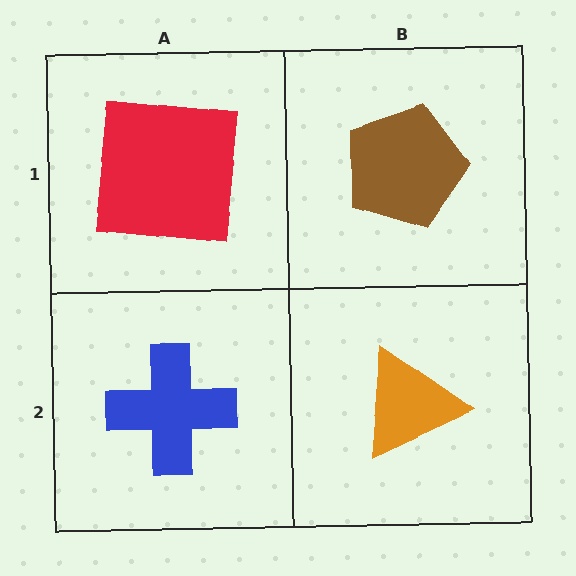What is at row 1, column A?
A red square.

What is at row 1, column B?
A brown pentagon.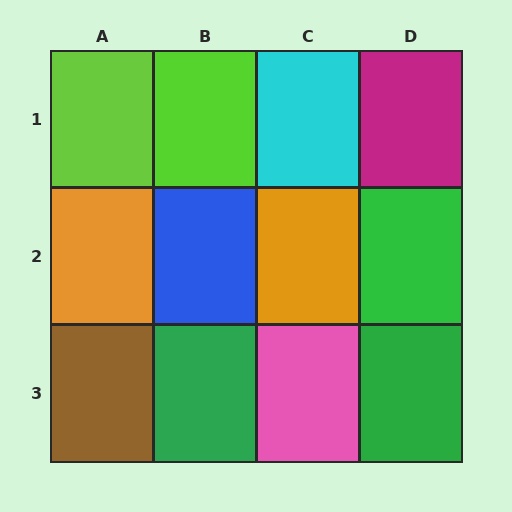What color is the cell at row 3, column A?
Brown.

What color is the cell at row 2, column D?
Green.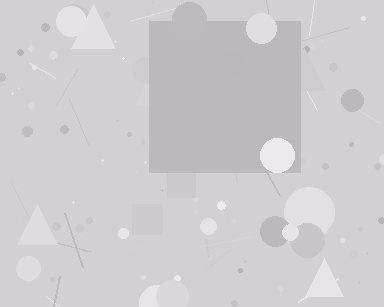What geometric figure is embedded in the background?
A square is embedded in the background.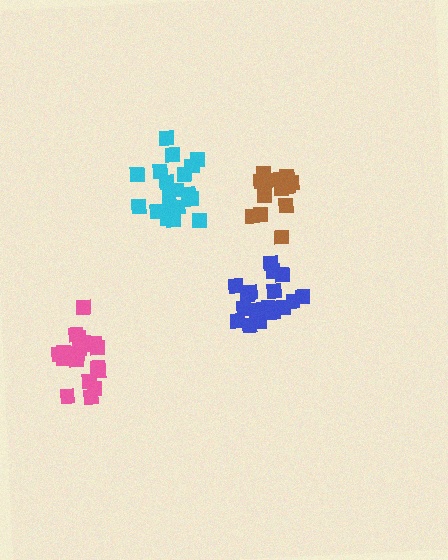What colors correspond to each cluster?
The clusters are colored: cyan, blue, brown, pink.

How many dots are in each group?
Group 1: 19 dots, Group 2: 17 dots, Group 3: 14 dots, Group 4: 18 dots (68 total).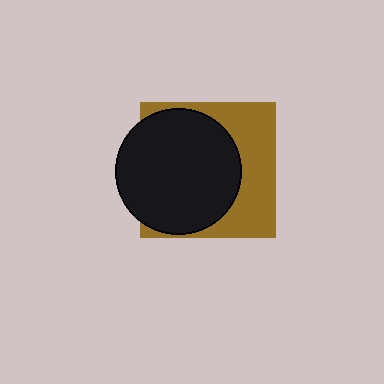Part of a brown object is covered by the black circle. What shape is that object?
It is a square.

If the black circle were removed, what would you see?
You would see the complete brown square.